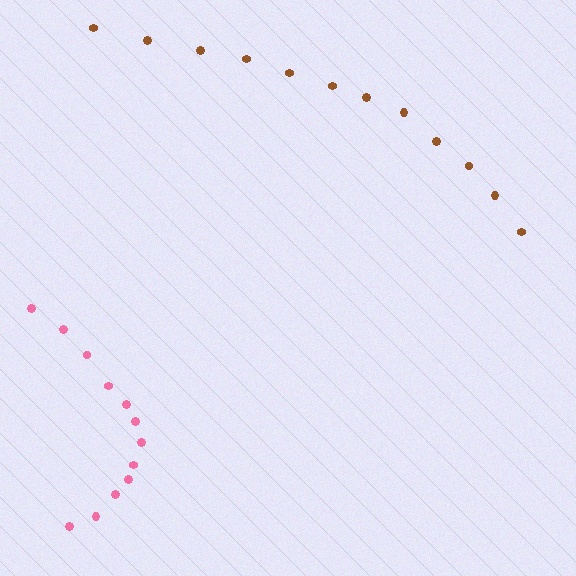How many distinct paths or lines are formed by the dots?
There are 2 distinct paths.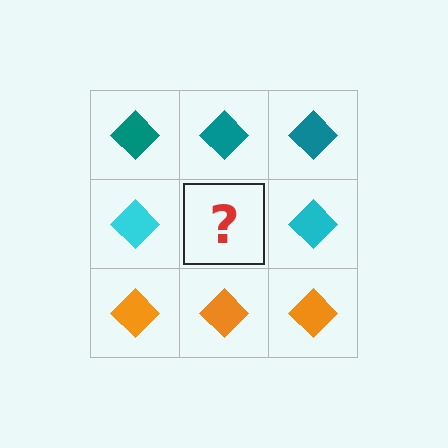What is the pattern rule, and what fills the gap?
The rule is that each row has a consistent color. The gap should be filled with a cyan diamond.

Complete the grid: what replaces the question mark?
The question mark should be replaced with a cyan diamond.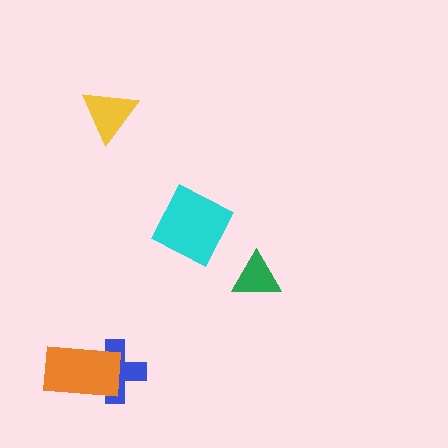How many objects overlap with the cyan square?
0 objects overlap with the cyan square.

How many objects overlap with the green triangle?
0 objects overlap with the green triangle.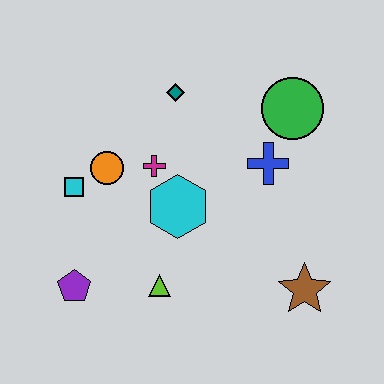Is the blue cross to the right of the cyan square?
Yes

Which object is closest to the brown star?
The blue cross is closest to the brown star.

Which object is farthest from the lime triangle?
The green circle is farthest from the lime triangle.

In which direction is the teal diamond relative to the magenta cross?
The teal diamond is above the magenta cross.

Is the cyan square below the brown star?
No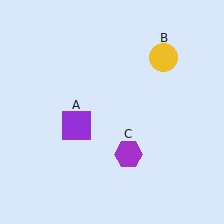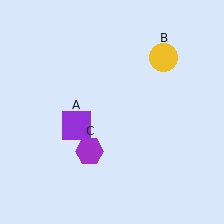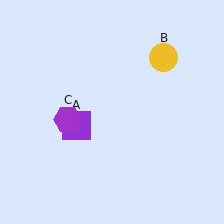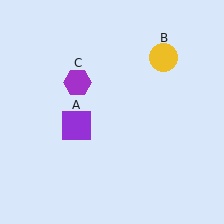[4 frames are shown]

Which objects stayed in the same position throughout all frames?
Purple square (object A) and yellow circle (object B) remained stationary.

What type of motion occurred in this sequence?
The purple hexagon (object C) rotated clockwise around the center of the scene.